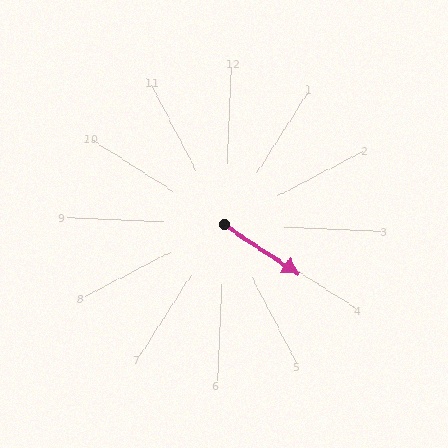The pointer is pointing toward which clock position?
Roughly 4 o'clock.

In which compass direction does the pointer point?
Southeast.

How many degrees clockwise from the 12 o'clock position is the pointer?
Approximately 121 degrees.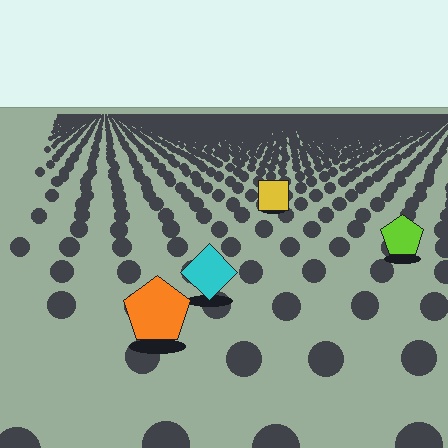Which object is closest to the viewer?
The orange pentagon is closest. The texture marks near it are larger and more spread out.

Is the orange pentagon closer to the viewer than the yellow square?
Yes. The orange pentagon is closer — you can tell from the texture gradient: the ground texture is coarser near it.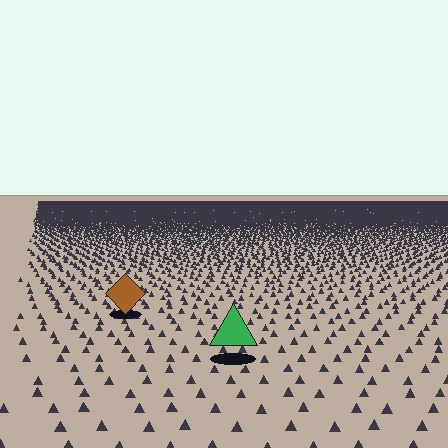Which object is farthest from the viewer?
The brown diamond is farthest from the viewer. It appears smaller and the ground texture around it is denser.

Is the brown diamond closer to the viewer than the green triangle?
No. The green triangle is closer — you can tell from the texture gradient: the ground texture is coarser near it.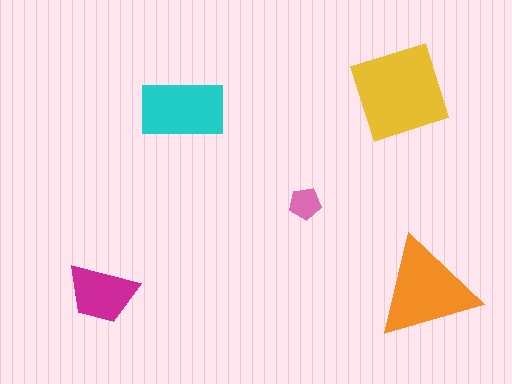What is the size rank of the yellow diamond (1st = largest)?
1st.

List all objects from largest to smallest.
The yellow diamond, the orange triangle, the cyan rectangle, the magenta trapezoid, the pink pentagon.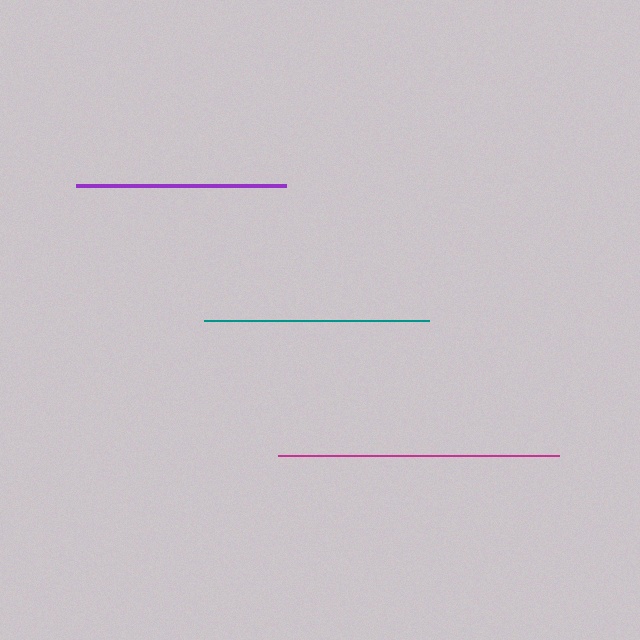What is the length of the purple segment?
The purple segment is approximately 210 pixels long.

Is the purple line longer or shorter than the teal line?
The teal line is longer than the purple line.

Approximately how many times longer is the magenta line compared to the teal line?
The magenta line is approximately 1.2 times the length of the teal line.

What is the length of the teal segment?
The teal segment is approximately 225 pixels long.